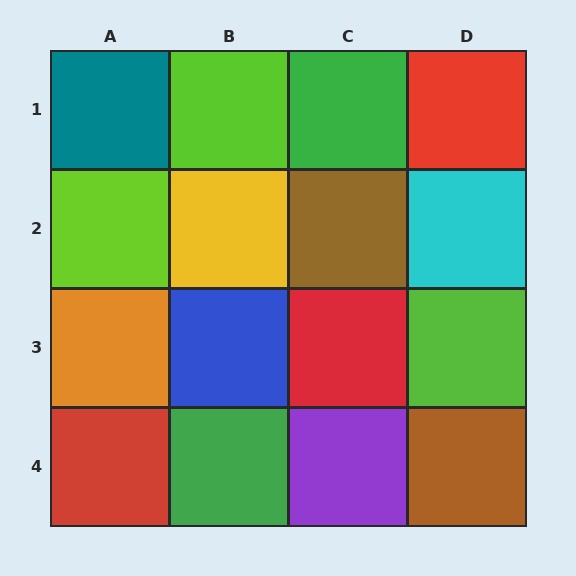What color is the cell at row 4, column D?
Brown.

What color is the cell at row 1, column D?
Red.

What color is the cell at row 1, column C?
Green.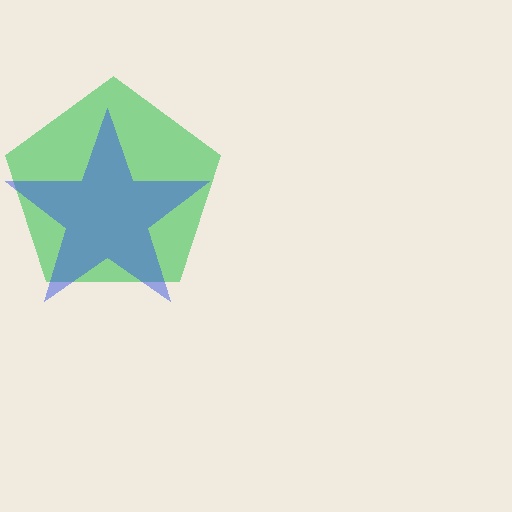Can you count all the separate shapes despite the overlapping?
Yes, there are 2 separate shapes.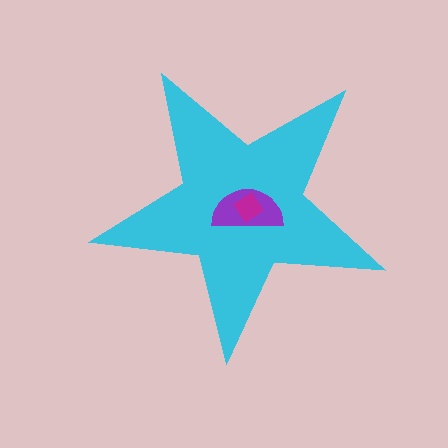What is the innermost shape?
The magenta diamond.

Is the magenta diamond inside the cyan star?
Yes.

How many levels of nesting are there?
3.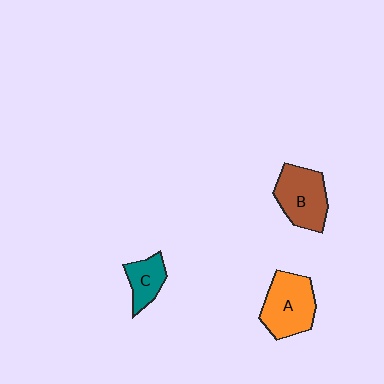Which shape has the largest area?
Shape A (orange).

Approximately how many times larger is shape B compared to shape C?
Approximately 1.7 times.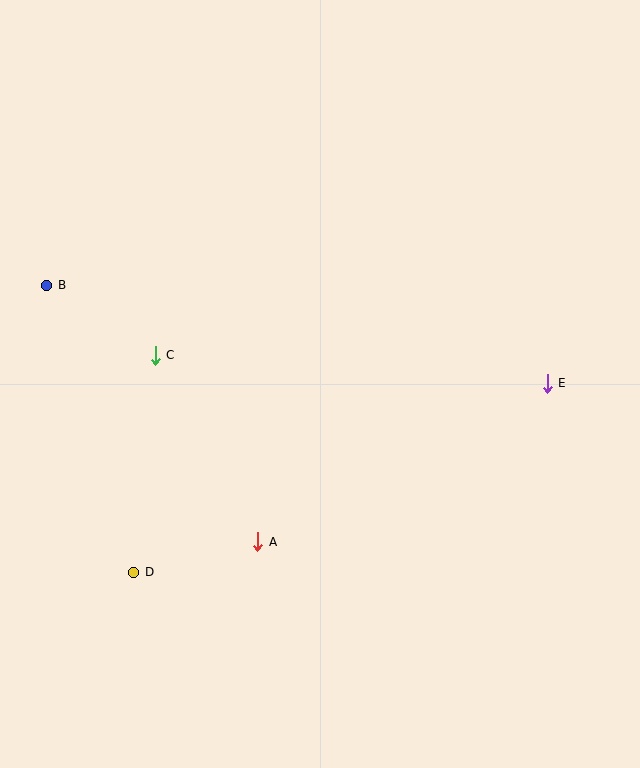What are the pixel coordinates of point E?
Point E is at (547, 383).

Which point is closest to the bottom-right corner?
Point E is closest to the bottom-right corner.